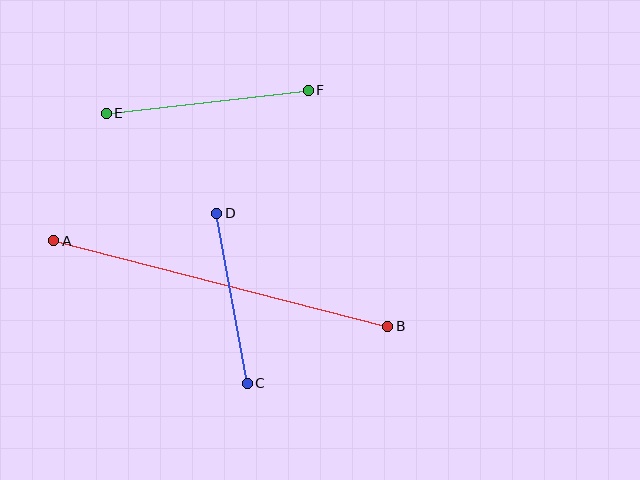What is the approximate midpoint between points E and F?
The midpoint is at approximately (207, 102) pixels.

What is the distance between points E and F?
The distance is approximately 204 pixels.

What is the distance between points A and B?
The distance is approximately 345 pixels.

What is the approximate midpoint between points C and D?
The midpoint is at approximately (232, 298) pixels.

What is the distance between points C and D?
The distance is approximately 173 pixels.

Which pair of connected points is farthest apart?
Points A and B are farthest apart.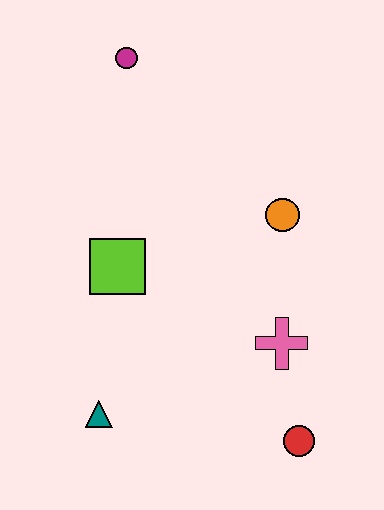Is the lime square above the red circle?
Yes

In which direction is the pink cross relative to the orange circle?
The pink cross is below the orange circle.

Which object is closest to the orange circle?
The pink cross is closest to the orange circle.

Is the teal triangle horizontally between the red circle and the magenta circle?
No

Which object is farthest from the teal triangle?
The magenta circle is farthest from the teal triangle.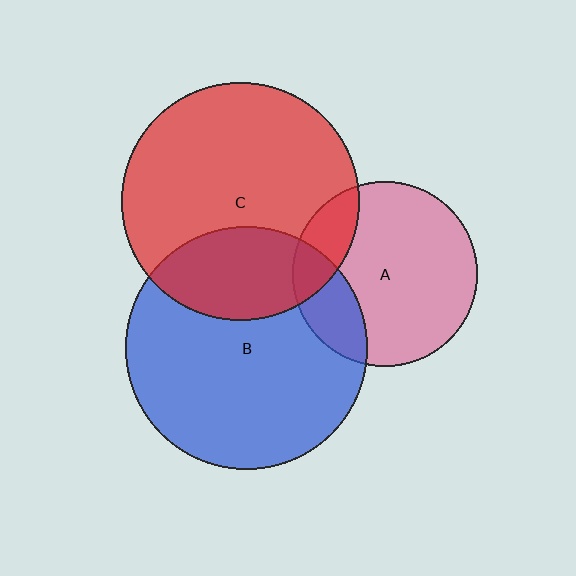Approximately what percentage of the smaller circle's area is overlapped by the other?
Approximately 15%.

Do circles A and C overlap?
Yes.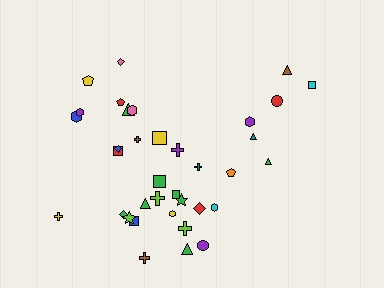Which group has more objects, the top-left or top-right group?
The top-left group.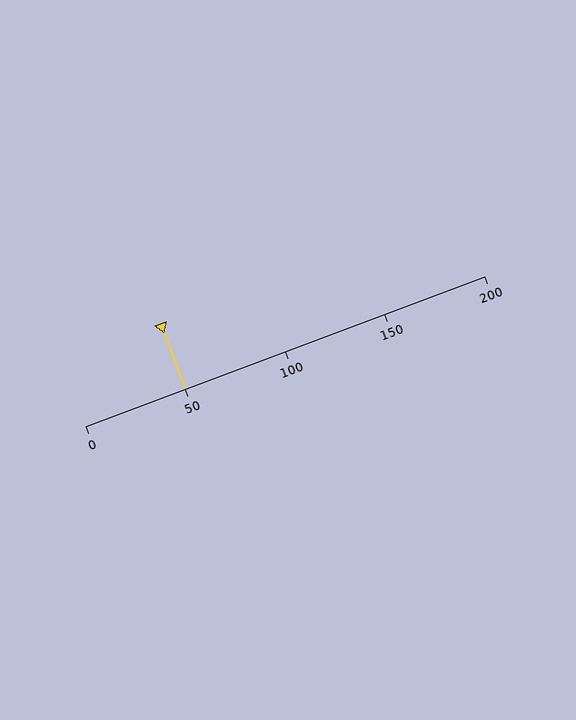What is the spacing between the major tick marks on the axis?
The major ticks are spaced 50 apart.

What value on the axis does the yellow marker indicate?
The marker indicates approximately 50.